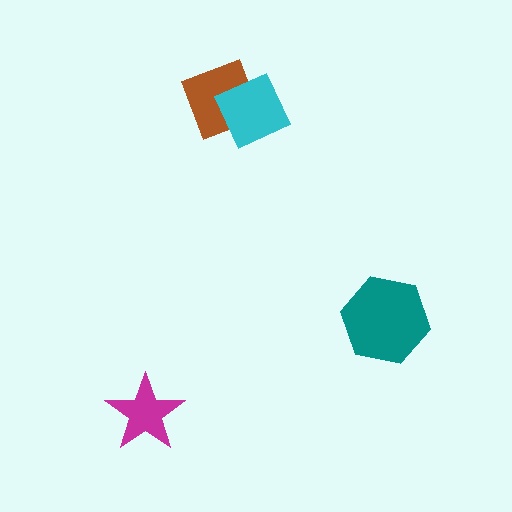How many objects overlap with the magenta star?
0 objects overlap with the magenta star.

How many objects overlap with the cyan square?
1 object overlaps with the cyan square.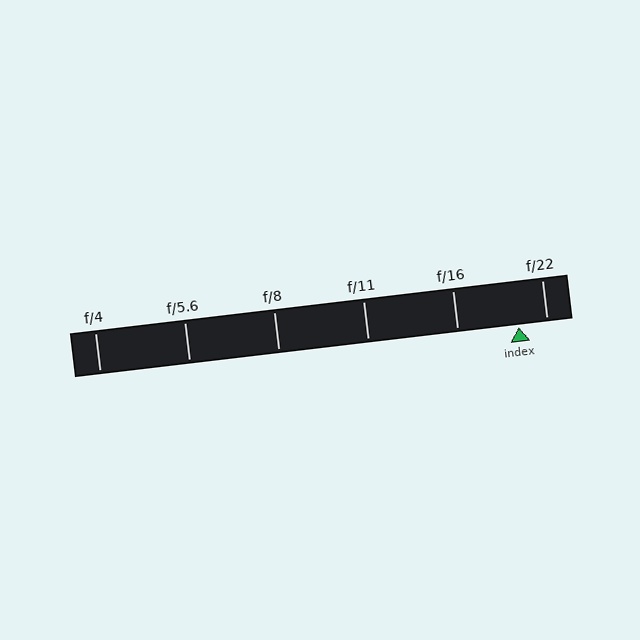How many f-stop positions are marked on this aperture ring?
There are 6 f-stop positions marked.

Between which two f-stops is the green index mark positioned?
The index mark is between f/16 and f/22.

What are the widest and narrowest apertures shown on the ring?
The widest aperture shown is f/4 and the narrowest is f/22.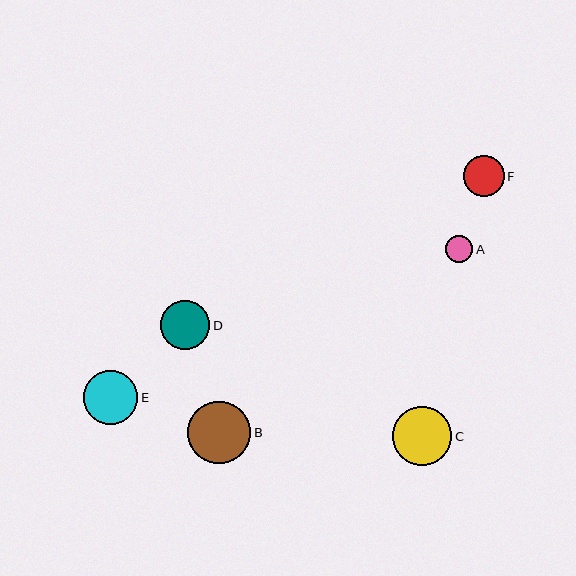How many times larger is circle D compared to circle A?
Circle D is approximately 1.8 times the size of circle A.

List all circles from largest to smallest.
From largest to smallest: B, C, E, D, F, A.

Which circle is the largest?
Circle B is the largest with a size of approximately 63 pixels.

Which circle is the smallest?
Circle A is the smallest with a size of approximately 27 pixels.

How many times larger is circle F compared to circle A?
Circle F is approximately 1.5 times the size of circle A.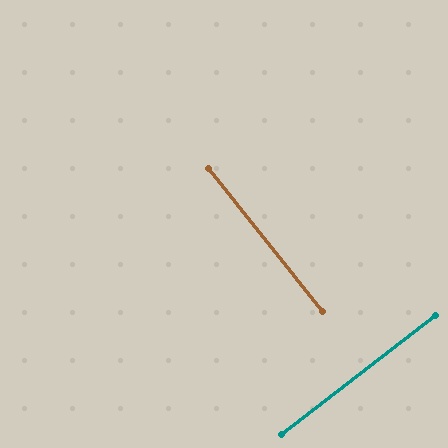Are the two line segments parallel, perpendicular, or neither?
Perpendicular — they meet at approximately 89°.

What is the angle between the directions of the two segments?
Approximately 89 degrees.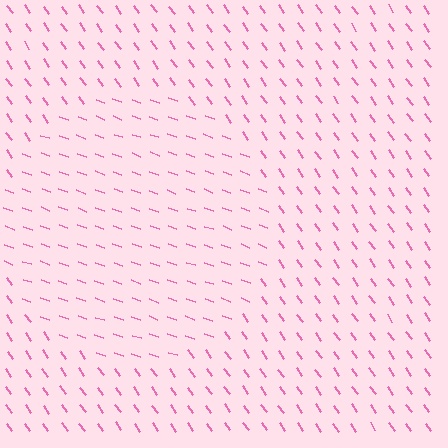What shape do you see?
I see a circle.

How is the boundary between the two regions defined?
The boundary is defined purely by a change in line orientation (approximately 36 degrees difference). All lines are the same color and thickness.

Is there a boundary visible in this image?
Yes, there is a texture boundary formed by a change in line orientation.